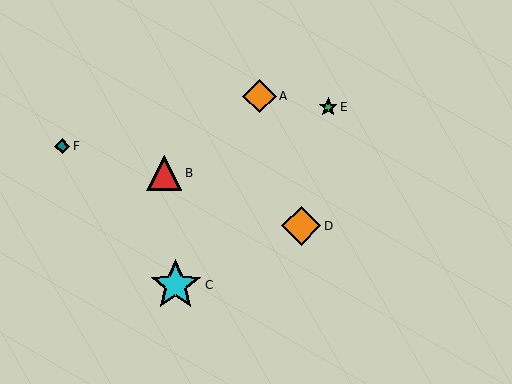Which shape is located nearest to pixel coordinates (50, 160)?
The teal diamond (labeled F) at (62, 146) is nearest to that location.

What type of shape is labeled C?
Shape C is a cyan star.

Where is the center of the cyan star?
The center of the cyan star is at (176, 285).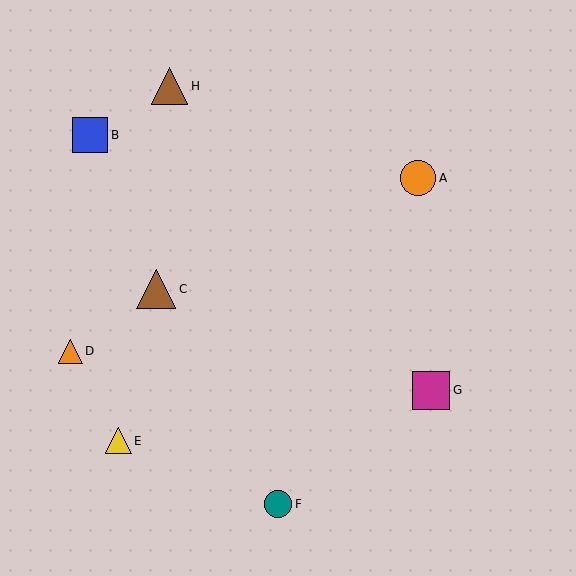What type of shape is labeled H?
Shape H is a brown triangle.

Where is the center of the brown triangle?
The center of the brown triangle is at (156, 289).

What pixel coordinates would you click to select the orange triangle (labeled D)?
Click at (71, 352) to select the orange triangle D.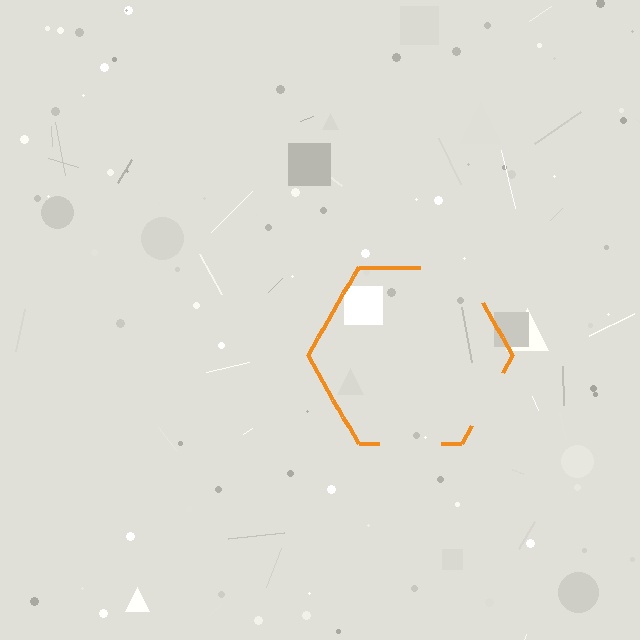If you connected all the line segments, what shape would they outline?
They would outline a hexagon.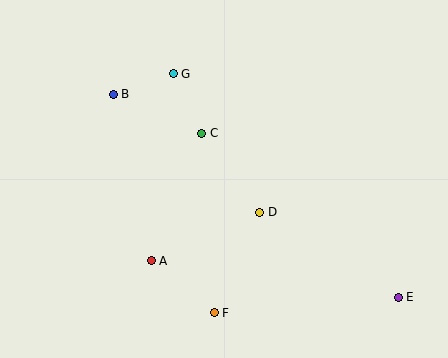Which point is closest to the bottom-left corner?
Point A is closest to the bottom-left corner.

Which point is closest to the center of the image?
Point D at (260, 212) is closest to the center.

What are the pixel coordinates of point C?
Point C is at (202, 133).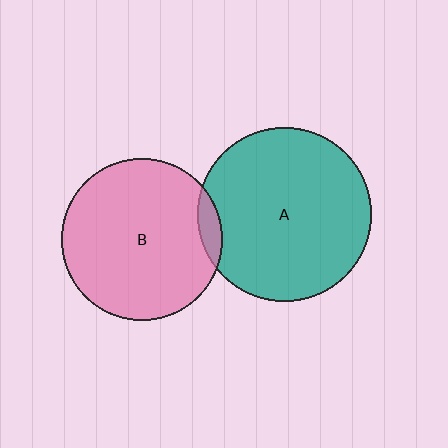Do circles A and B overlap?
Yes.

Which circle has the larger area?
Circle A (teal).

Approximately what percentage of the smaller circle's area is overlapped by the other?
Approximately 5%.